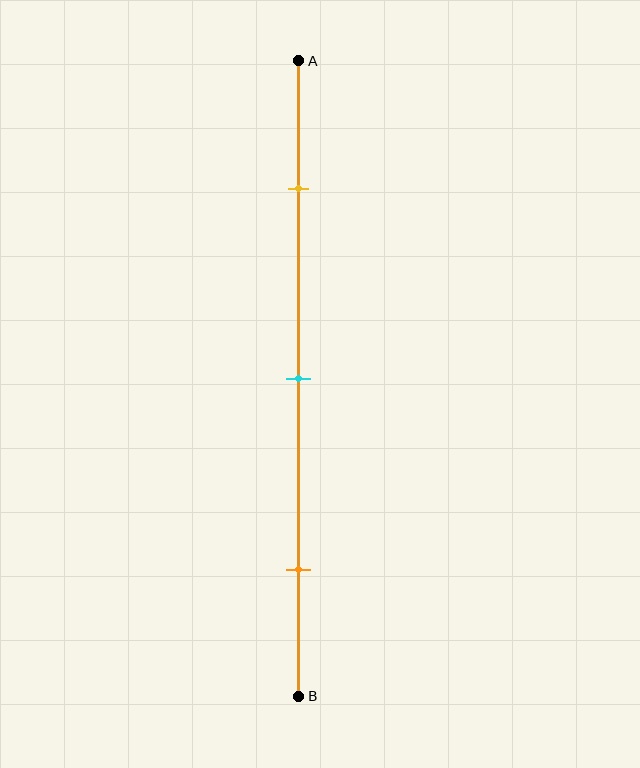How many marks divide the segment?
There are 3 marks dividing the segment.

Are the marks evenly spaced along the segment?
Yes, the marks are approximately evenly spaced.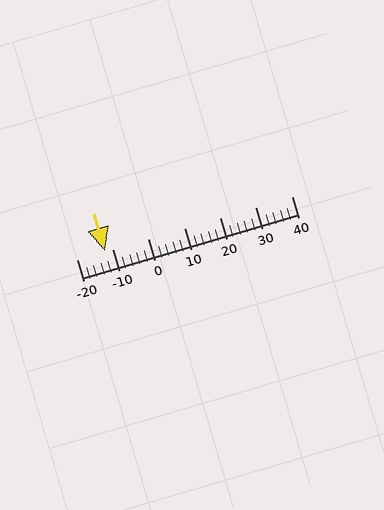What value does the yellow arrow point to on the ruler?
The yellow arrow points to approximately -12.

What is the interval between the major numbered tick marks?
The major tick marks are spaced 10 units apart.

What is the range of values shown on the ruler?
The ruler shows values from -20 to 40.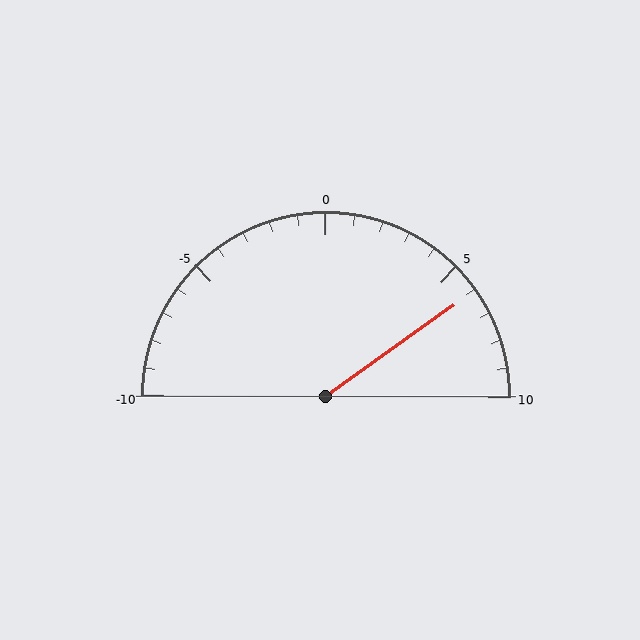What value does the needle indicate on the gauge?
The needle indicates approximately 6.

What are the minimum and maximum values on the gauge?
The gauge ranges from -10 to 10.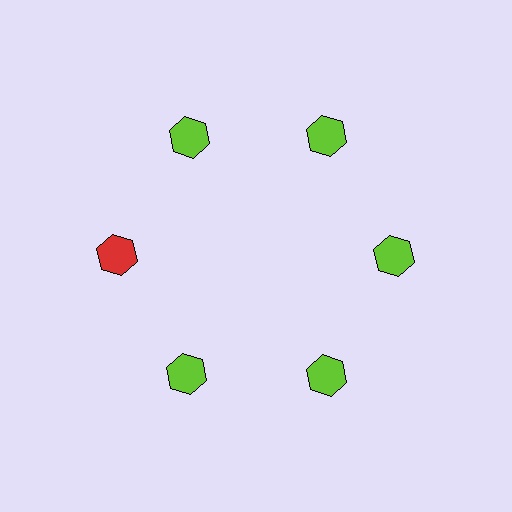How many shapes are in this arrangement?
There are 6 shapes arranged in a ring pattern.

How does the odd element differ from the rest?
It has a different color: red instead of lime.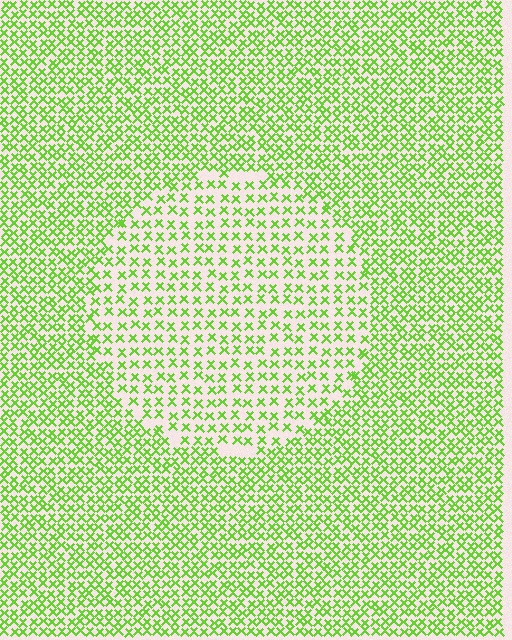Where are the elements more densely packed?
The elements are more densely packed outside the circle boundary.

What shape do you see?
I see a circle.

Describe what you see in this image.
The image contains small lime elements arranged at two different densities. A circle-shaped region is visible where the elements are less densely packed than the surrounding area.